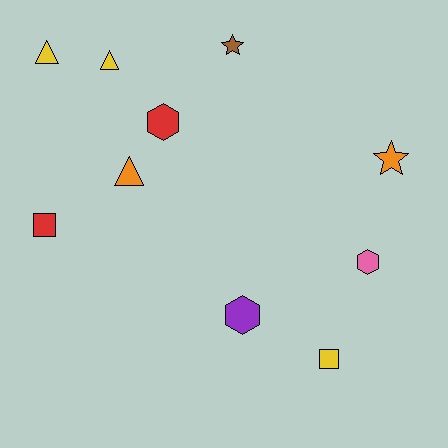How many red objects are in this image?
There are 2 red objects.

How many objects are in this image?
There are 10 objects.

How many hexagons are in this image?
There are 3 hexagons.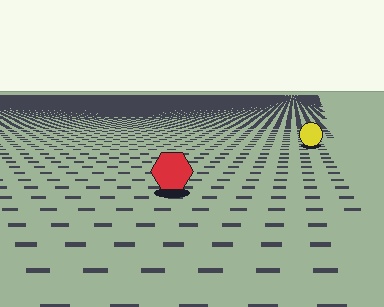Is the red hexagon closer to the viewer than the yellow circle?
Yes. The red hexagon is closer — you can tell from the texture gradient: the ground texture is coarser near it.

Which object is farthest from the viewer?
The yellow circle is farthest from the viewer. It appears smaller and the ground texture around it is denser.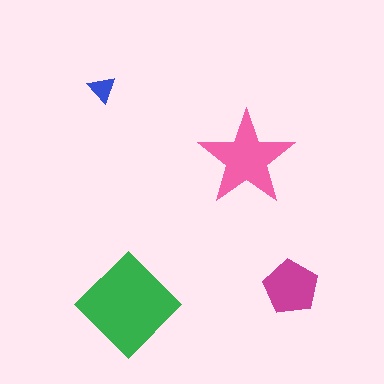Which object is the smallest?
The blue triangle.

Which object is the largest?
The green diamond.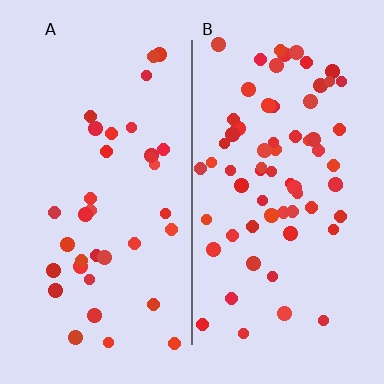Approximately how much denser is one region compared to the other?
Approximately 1.8× — region B over region A.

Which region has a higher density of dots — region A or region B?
B (the right).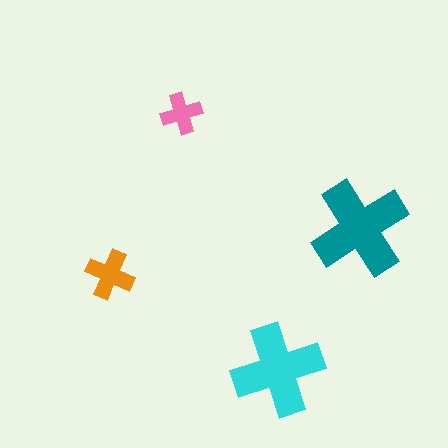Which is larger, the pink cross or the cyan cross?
The cyan one.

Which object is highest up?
The pink cross is topmost.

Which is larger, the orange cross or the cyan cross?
The cyan one.